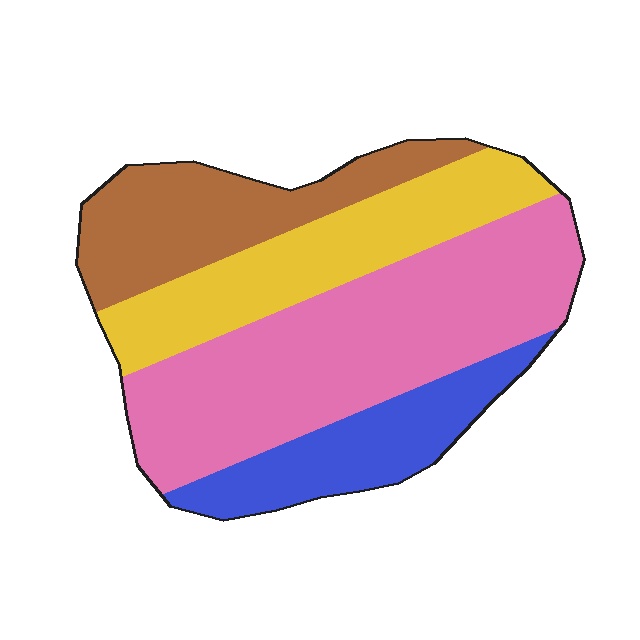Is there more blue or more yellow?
Yellow.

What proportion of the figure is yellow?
Yellow covers 23% of the figure.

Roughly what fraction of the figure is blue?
Blue takes up less than a sixth of the figure.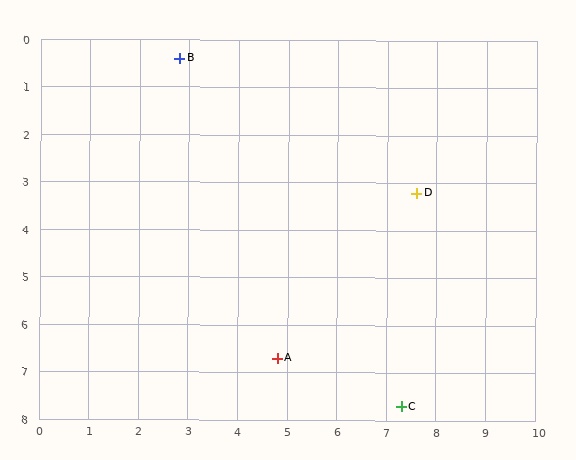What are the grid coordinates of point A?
Point A is at approximately (4.8, 6.7).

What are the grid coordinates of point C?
Point C is at approximately (7.3, 7.7).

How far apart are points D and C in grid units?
Points D and C are about 4.5 grid units apart.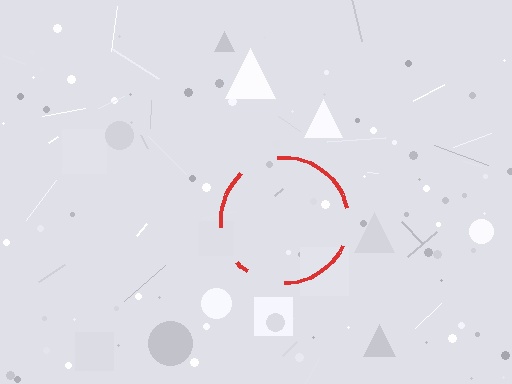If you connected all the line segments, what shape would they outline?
They would outline a circle.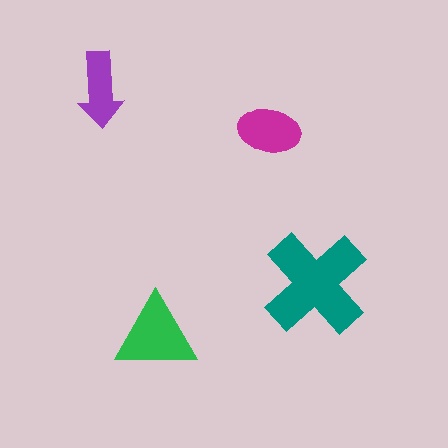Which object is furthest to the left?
The purple arrow is leftmost.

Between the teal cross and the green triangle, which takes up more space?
The teal cross.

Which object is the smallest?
The purple arrow.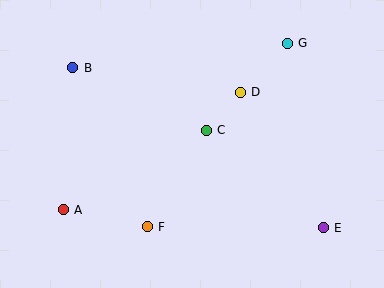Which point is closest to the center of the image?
Point C at (206, 130) is closest to the center.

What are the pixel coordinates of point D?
Point D is at (240, 92).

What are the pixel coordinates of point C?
Point C is at (206, 130).